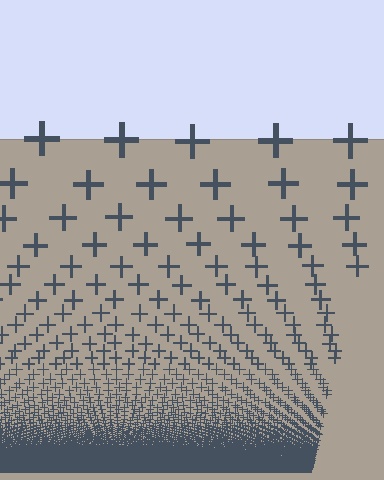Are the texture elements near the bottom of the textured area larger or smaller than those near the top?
Smaller. The gradient is inverted — elements near the bottom are smaller and denser.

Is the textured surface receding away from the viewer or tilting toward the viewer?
The surface appears to tilt toward the viewer. Texture elements get larger and sparser toward the top.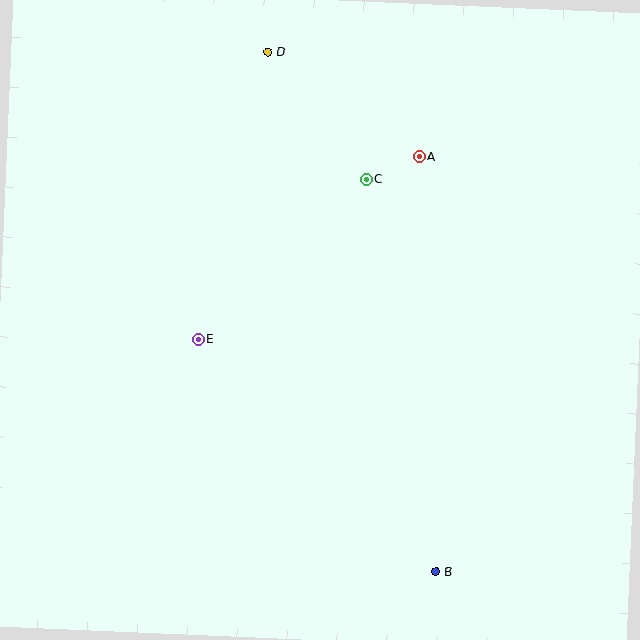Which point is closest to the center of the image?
Point E at (198, 339) is closest to the center.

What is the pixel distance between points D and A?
The distance between D and A is 183 pixels.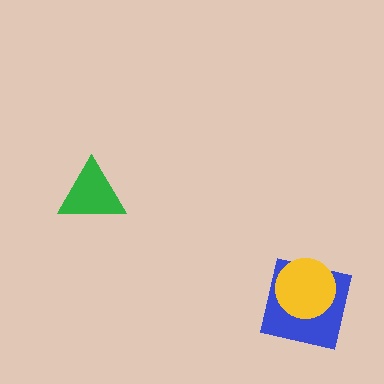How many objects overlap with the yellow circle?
1 object overlaps with the yellow circle.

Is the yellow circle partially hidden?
No, no other shape covers it.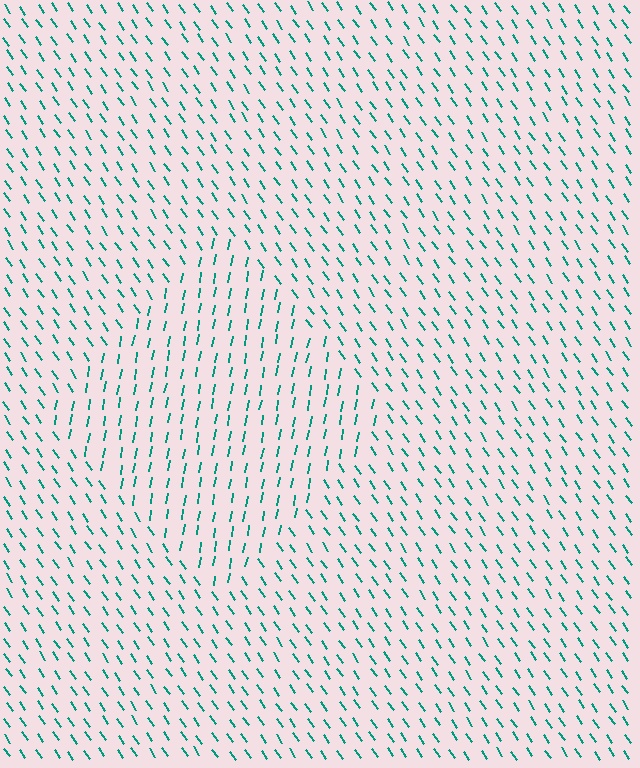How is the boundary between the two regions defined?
The boundary is defined purely by a change in line orientation (approximately 45 degrees difference). All lines are the same color and thickness.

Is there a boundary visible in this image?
Yes, there is a texture boundary formed by a change in line orientation.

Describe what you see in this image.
The image is filled with small teal line segments. A diamond region in the image has lines oriented differently from the surrounding lines, creating a visible texture boundary.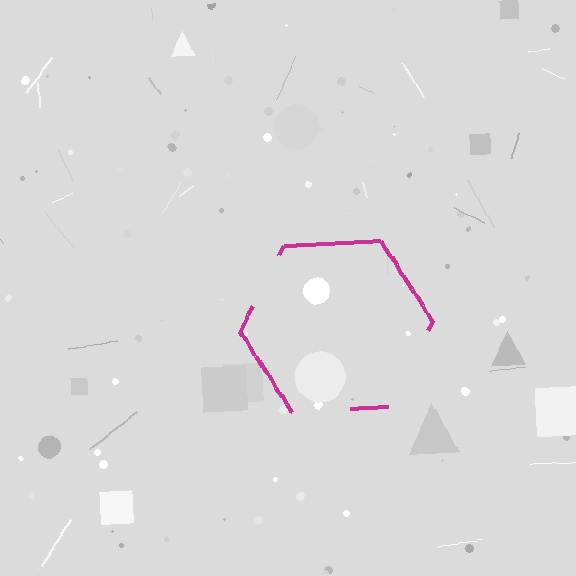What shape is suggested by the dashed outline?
The dashed outline suggests a hexagon.